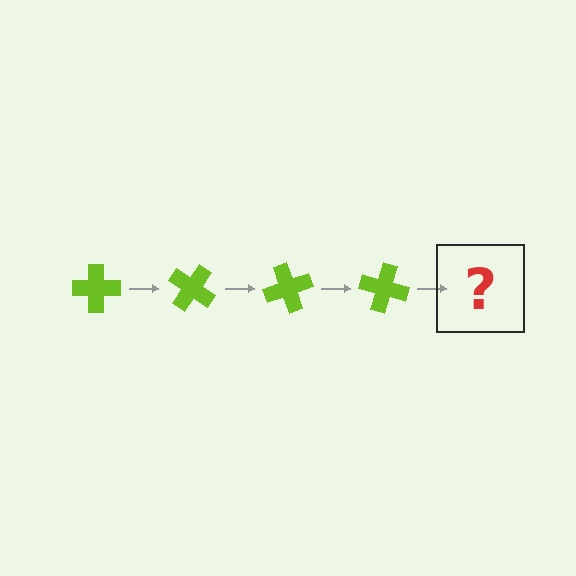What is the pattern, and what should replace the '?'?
The pattern is that the cross rotates 35 degrees each step. The '?' should be a lime cross rotated 140 degrees.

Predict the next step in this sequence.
The next step is a lime cross rotated 140 degrees.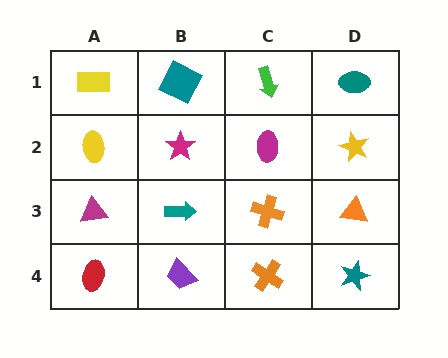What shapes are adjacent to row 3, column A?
A yellow ellipse (row 2, column A), a red ellipse (row 4, column A), a teal arrow (row 3, column B).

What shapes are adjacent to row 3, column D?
A yellow star (row 2, column D), a teal star (row 4, column D), an orange cross (row 3, column C).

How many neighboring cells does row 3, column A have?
3.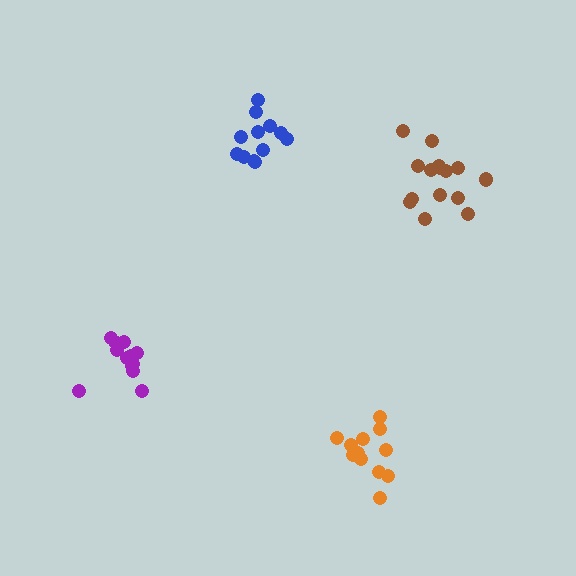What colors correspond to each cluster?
The clusters are colored: orange, blue, brown, purple.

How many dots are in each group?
Group 1: 12 dots, Group 2: 12 dots, Group 3: 16 dots, Group 4: 12 dots (52 total).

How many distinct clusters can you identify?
There are 4 distinct clusters.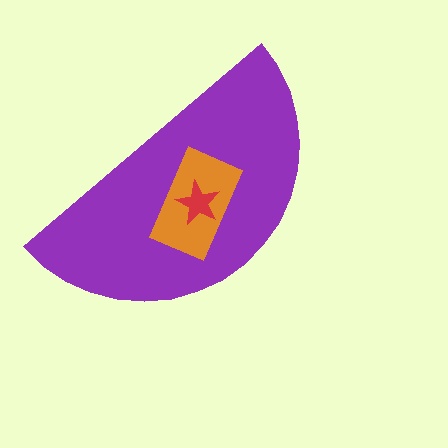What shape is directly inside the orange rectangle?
The red star.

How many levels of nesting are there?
3.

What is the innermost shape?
The red star.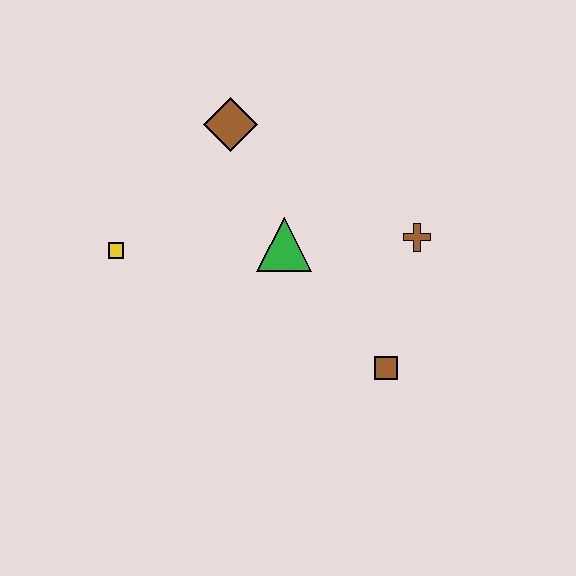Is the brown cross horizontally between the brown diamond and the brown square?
No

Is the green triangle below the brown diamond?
Yes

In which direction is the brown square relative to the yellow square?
The brown square is to the right of the yellow square.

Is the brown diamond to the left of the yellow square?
No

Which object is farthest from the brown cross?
The yellow square is farthest from the brown cross.